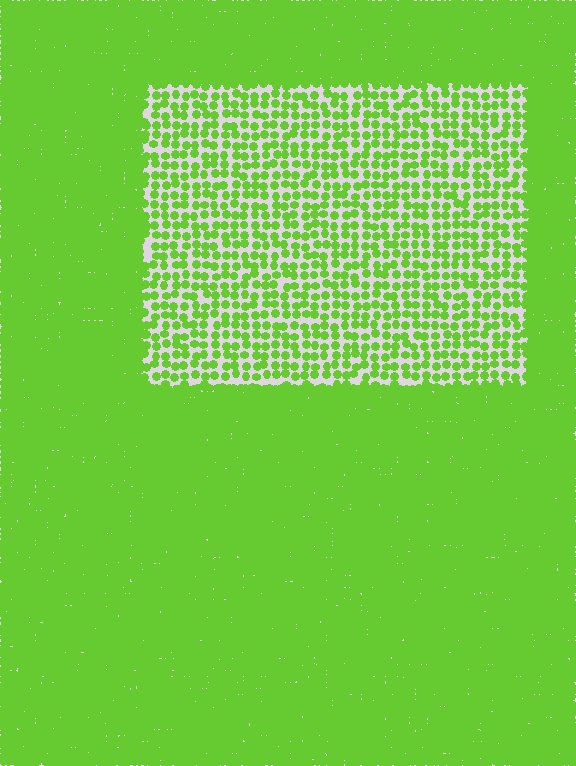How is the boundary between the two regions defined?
The boundary is defined by a change in element density (approximately 2.8x ratio). All elements are the same color, size, and shape.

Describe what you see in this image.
The image contains small lime elements arranged at two different densities. A rectangle-shaped region is visible where the elements are less densely packed than the surrounding area.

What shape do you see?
I see a rectangle.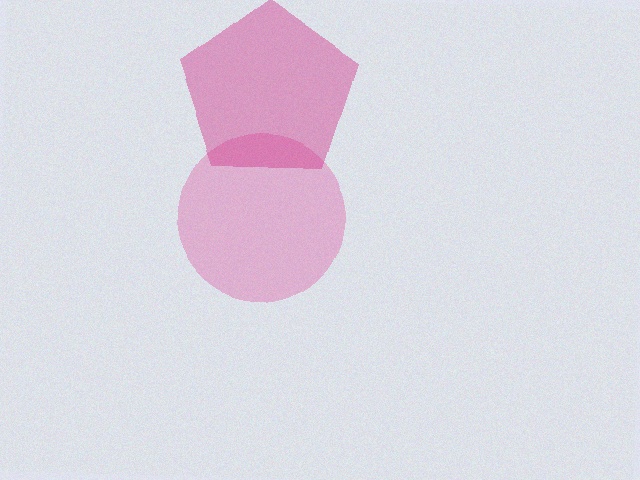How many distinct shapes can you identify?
There are 2 distinct shapes: a pink circle, a magenta pentagon.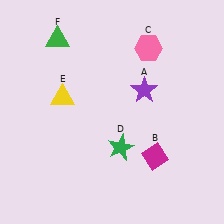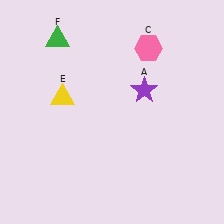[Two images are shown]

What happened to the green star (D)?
The green star (D) was removed in Image 2. It was in the bottom-right area of Image 1.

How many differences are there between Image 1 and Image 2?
There are 2 differences between the two images.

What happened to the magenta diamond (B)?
The magenta diamond (B) was removed in Image 2. It was in the bottom-right area of Image 1.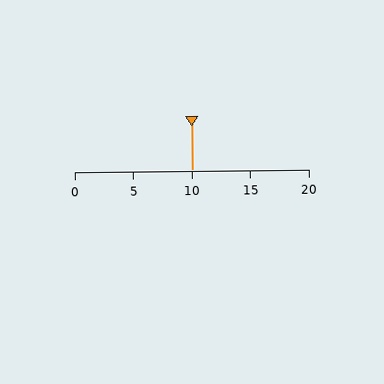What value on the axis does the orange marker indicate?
The marker indicates approximately 10.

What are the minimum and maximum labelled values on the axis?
The axis runs from 0 to 20.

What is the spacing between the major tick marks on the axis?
The major ticks are spaced 5 apart.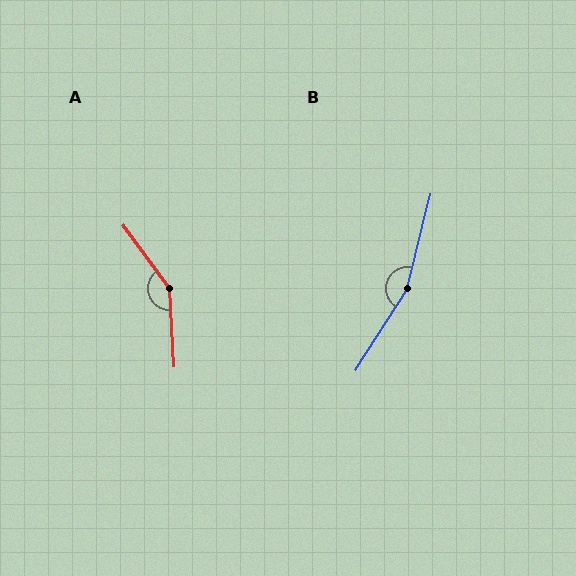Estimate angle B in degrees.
Approximately 162 degrees.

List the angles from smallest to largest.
A (147°), B (162°).